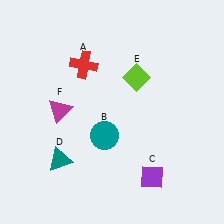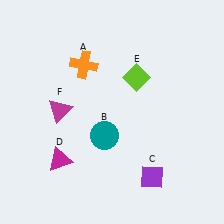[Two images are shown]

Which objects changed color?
A changed from red to orange. D changed from teal to magenta.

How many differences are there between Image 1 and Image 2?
There are 2 differences between the two images.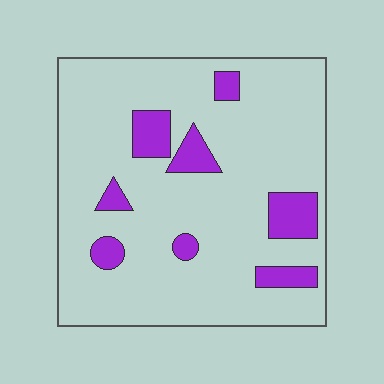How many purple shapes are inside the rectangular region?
8.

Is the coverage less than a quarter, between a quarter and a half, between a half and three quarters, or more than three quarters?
Less than a quarter.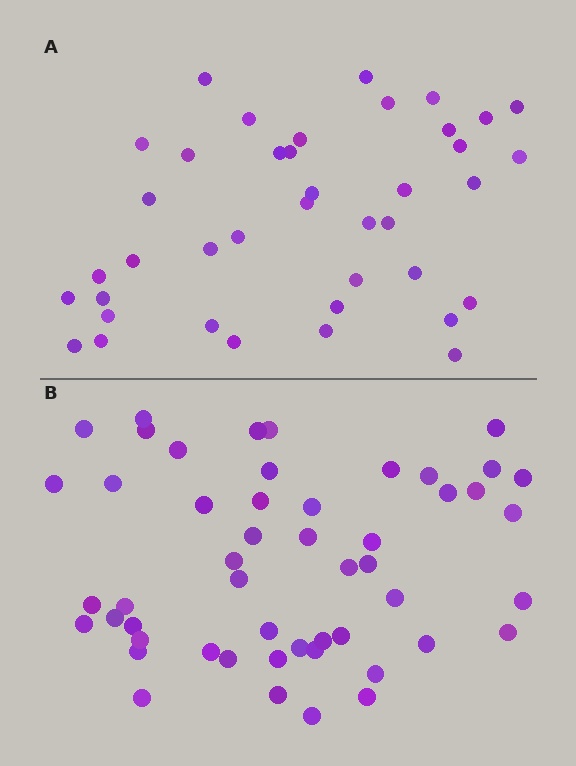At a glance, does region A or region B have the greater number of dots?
Region B (the bottom region) has more dots.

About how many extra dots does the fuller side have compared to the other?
Region B has roughly 12 or so more dots than region A.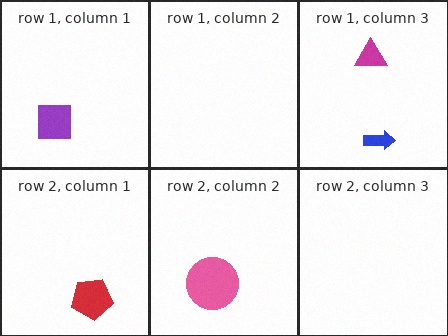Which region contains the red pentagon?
The row 2, column 1 region.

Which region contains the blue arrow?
The row 1, column 3 region.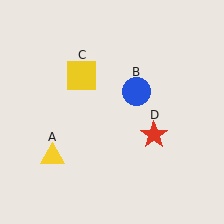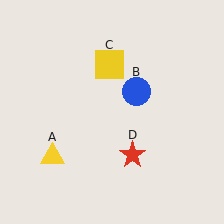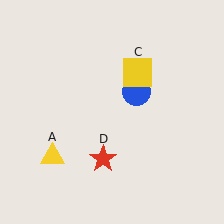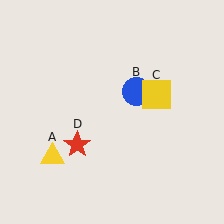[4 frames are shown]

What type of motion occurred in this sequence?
The yellow square (object C), red star (object D) rotated clockwise around the center of the scene.